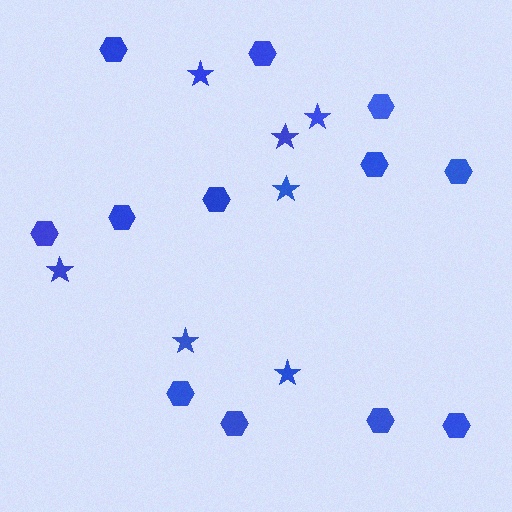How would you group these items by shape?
There are 2 groups: one group of stars (7) and one group of hexagons (12).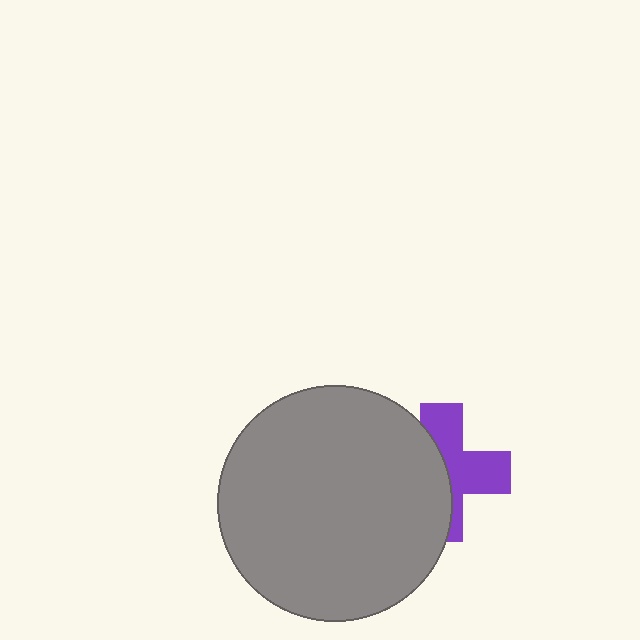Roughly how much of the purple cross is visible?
About half of it is visible (roughly 49%).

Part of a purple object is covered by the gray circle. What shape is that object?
It is a cross.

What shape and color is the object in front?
The object in front is a gray circle.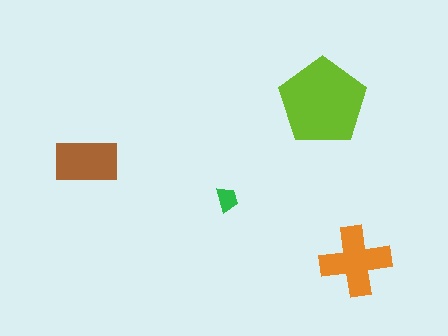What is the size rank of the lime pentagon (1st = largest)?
1st.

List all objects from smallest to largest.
The green trapezoid, the brown rectangle, the orange cross, the lime pentagon.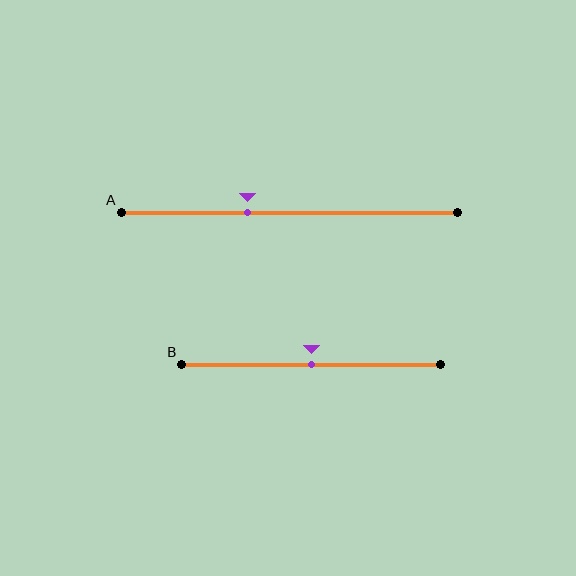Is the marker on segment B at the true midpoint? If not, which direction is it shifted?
Yes, the marker on segment B is at the true midpoint.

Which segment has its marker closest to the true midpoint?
Segment B has its marker closest to the true midpoint.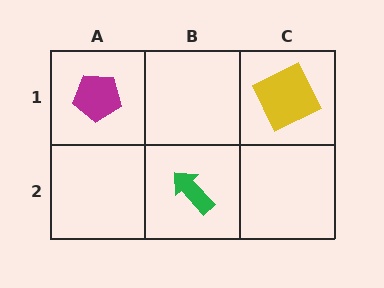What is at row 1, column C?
A yellow square.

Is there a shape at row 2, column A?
No, that cell is empty.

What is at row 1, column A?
A magenta pentagon.